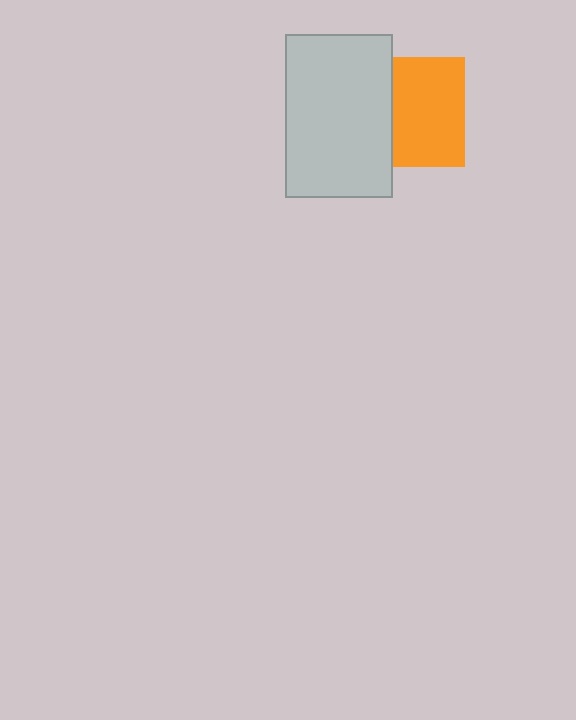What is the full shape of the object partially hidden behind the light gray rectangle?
The partially hidden object is an orange square.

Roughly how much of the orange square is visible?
Most of it is visible (roughly 65%).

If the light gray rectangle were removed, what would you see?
You would see the complete orange square.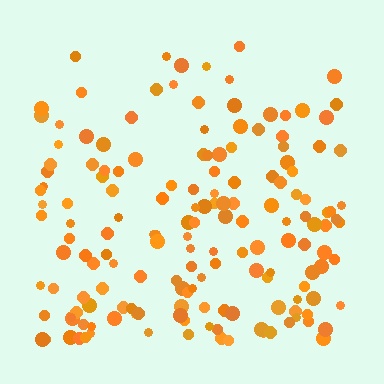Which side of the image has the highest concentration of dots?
The bottom.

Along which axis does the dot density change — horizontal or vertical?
Vertical.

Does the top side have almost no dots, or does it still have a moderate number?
Still a moderate number, just noticeably fewer than the bottom.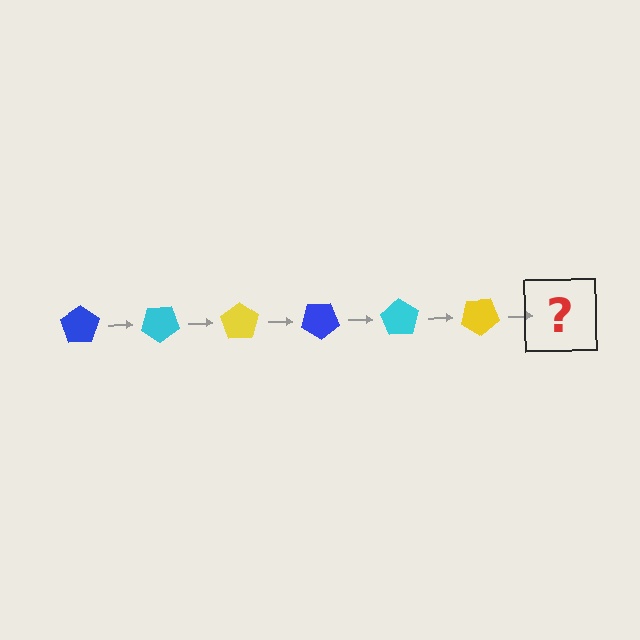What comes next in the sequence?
The next element should be a blue pentagon, rotated 210 degrees from the start.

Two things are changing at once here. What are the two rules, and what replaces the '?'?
The two rules are that it rotates 35 degrees each step and the color cycles through blue, cyan, and yellow. The '?' should be a blue pentagon, rotated 210 degrees from the start.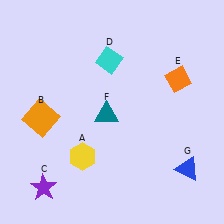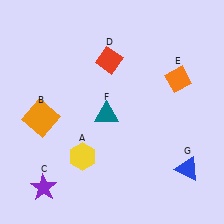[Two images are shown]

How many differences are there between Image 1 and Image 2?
There is 1 difference between the two images.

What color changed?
The diamond (D) changed from cyan in Image 1 to red in Image 2.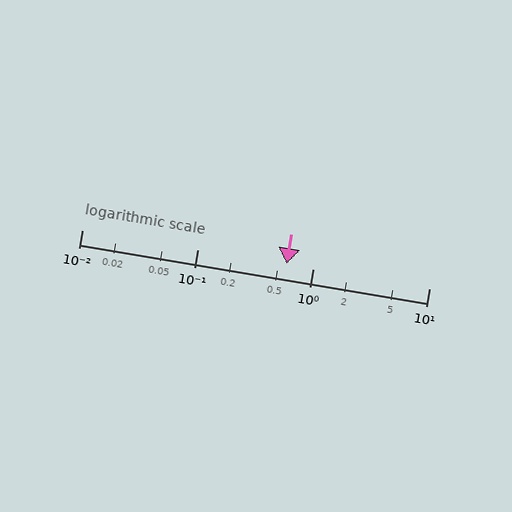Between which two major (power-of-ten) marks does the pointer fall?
The pointer is between 0.1 and 1.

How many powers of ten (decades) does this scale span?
The scale spans 3 decades, from 0.01 to 10.